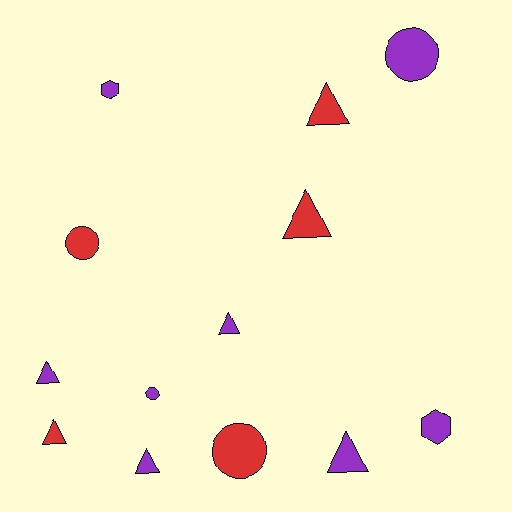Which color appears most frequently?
Purple, with 8 objects.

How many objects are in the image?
There are 13 objects.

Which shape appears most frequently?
Triangle, with 7 objects.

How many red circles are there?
There are 2 red circles.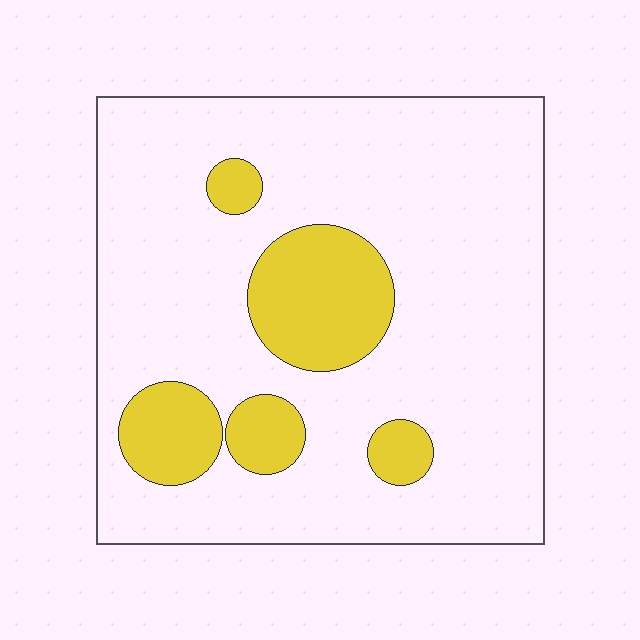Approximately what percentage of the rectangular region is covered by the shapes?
Approximately 20%.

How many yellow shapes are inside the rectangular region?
5.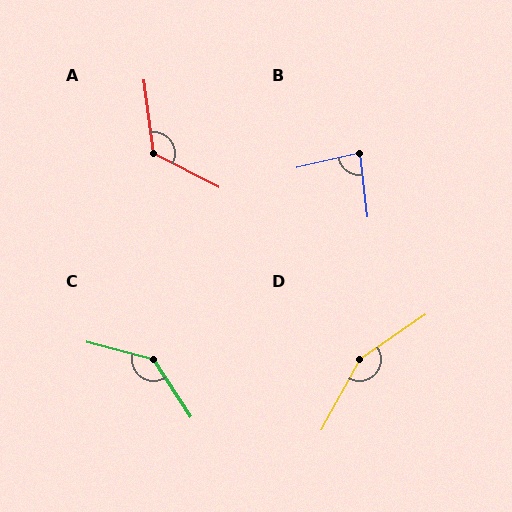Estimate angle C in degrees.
Approximately 138 degrees.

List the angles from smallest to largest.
B (84°), A (125°), C (138°), D (153°).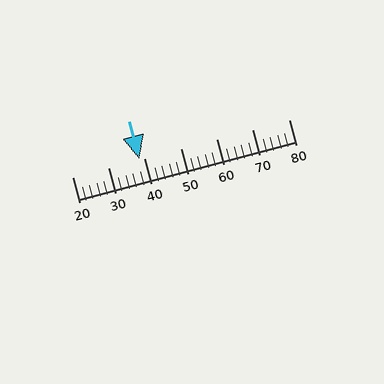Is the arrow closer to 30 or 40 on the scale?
The arrow is closer to 40.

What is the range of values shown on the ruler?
The ruler shows values from 20 to 80.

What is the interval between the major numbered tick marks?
The major tick marks are spaced 10 units apart.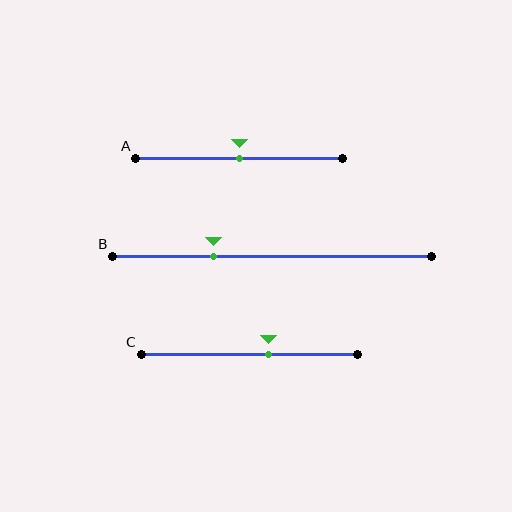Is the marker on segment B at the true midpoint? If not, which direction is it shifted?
No, the marker on segment B is shifted to the left by about 18% of the segment length.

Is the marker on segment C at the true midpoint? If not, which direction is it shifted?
No, the marker on segment C is shifted to the right by about 9% of the segment length.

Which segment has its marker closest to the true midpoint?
Segment A has its marker closest to the true midpoint.